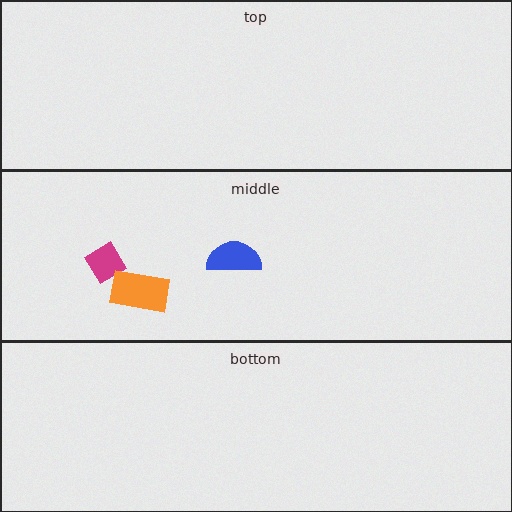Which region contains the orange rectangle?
The middle region.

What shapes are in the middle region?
The magenta diamond, the orange rectangle, the blue semicircle.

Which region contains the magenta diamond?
The middle region.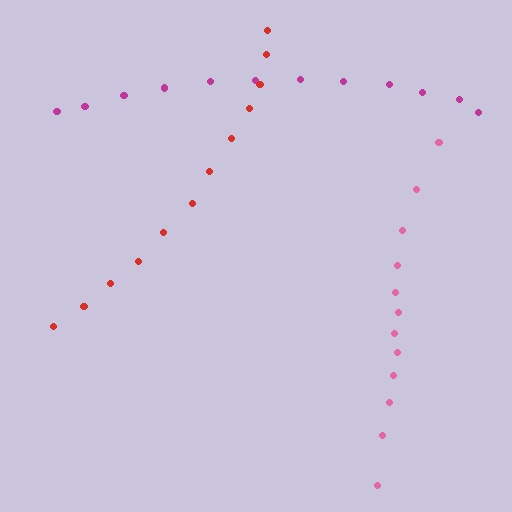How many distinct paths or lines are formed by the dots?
There are 3 distinct paths.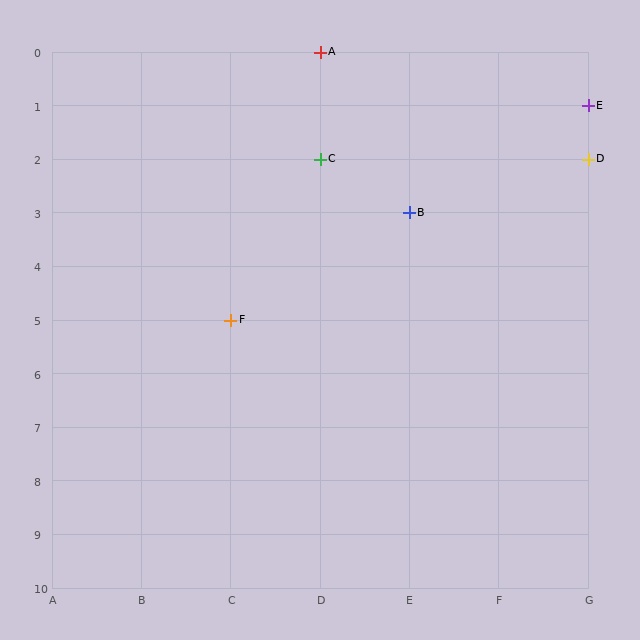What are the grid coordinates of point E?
Point E is at grid coordinates (G, 1).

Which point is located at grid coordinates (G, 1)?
Point E is at (G, 1).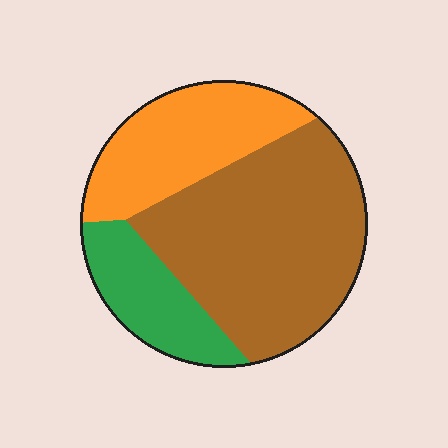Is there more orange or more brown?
Brown.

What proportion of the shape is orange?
Orange covers 28% of the shape.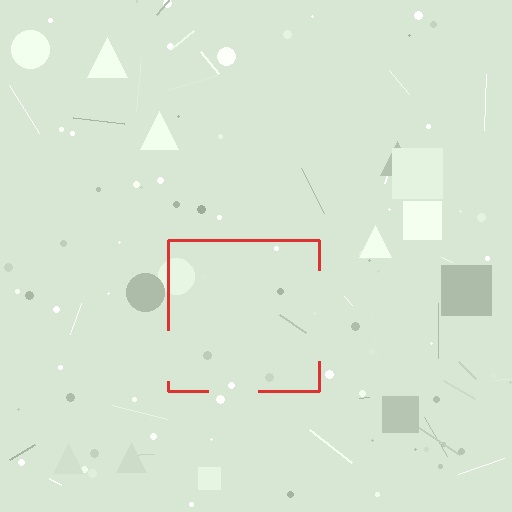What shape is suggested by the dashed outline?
The dashed outline suggests a square.